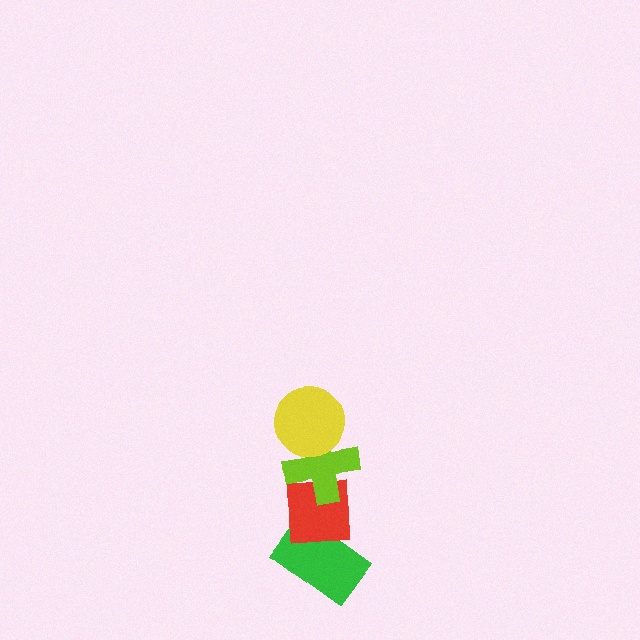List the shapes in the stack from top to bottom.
From top to bottom: the yellow circle, the lime cross, the red square, the green rectangle.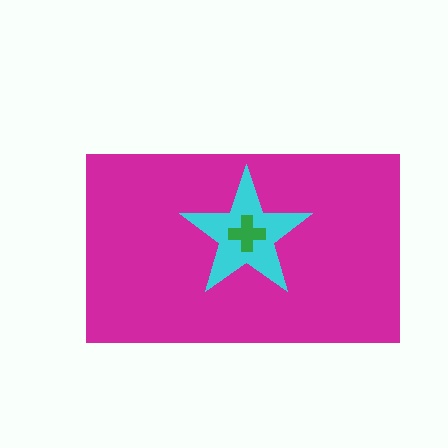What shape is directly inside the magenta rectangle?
The cyan star.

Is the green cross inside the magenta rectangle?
Yes.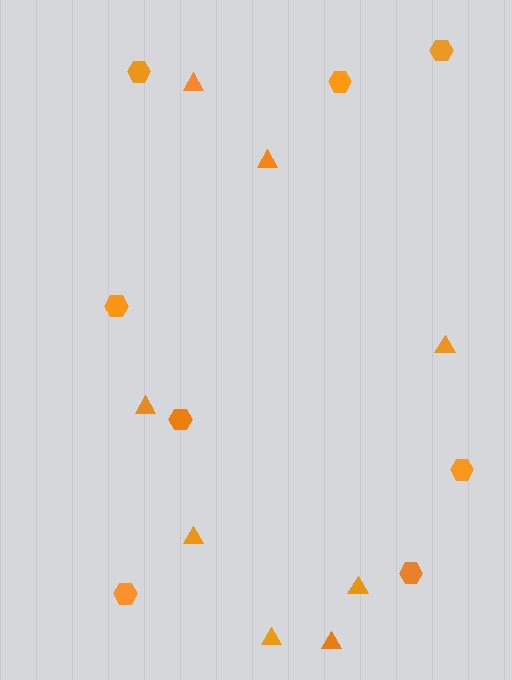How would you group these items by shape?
There are 2 groups: one group of triangles (8) and one group of hexagons (8).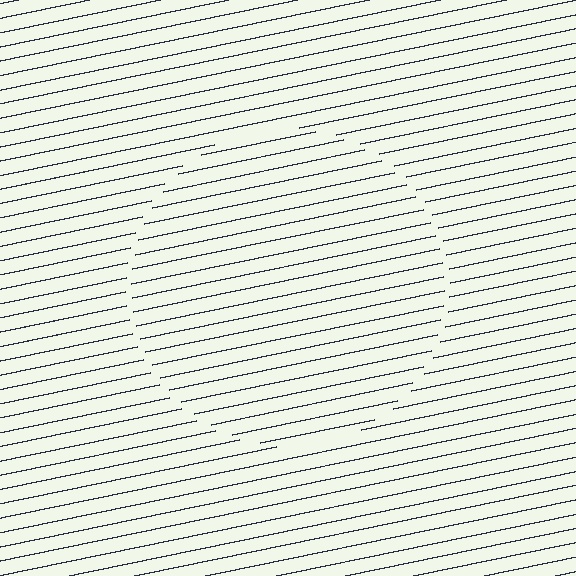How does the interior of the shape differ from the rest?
The interior of the shape contains the same grating, shifted by half a period — the contour is defined by the phase discontinuity where line-ends from the inner and outer gratings abut.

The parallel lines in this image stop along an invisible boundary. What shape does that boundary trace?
An illusory circle. The interior of the shape contains the same grating, shifted by half a period — the contour is defined by the phase discontinuity where line-ends from the inner and outer gratings abut.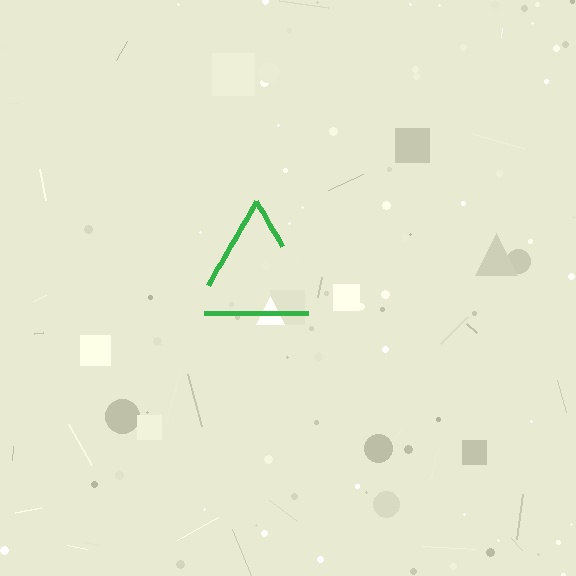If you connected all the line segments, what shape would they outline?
They would outline a triangle.